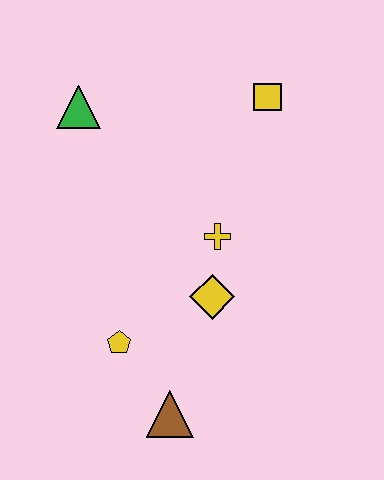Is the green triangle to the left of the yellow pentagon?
Yes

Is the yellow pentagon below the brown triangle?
No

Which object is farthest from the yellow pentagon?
The yellow square is farthest from the yellow pentagon.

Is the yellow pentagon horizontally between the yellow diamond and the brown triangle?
No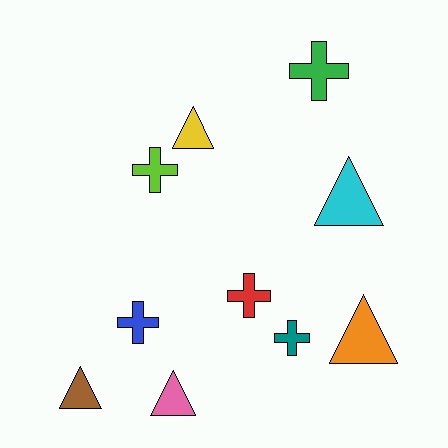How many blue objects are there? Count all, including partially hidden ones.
There is 1 blue object.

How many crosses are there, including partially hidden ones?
There are 5 crosses.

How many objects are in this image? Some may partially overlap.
There are 10 objects.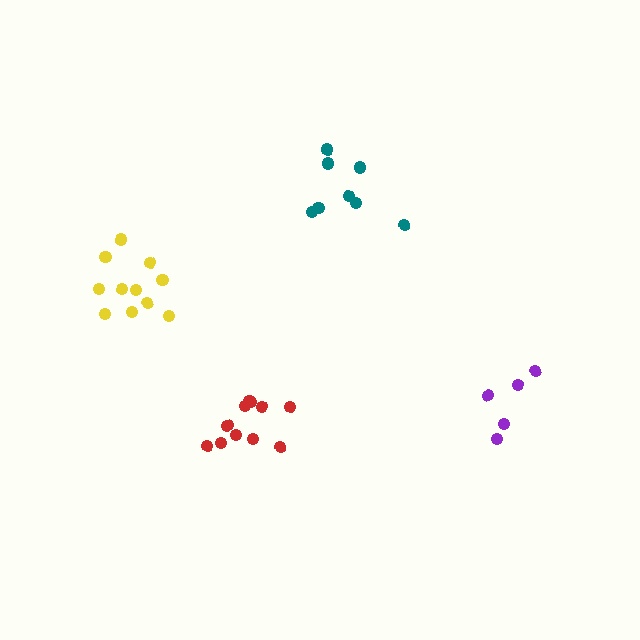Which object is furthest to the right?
The purple cluster is rightmost.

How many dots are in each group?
Group 1: 8 dots, Group 2: 11 dots, Group 3: 5 dots, Group 4: 11 dots (35 total).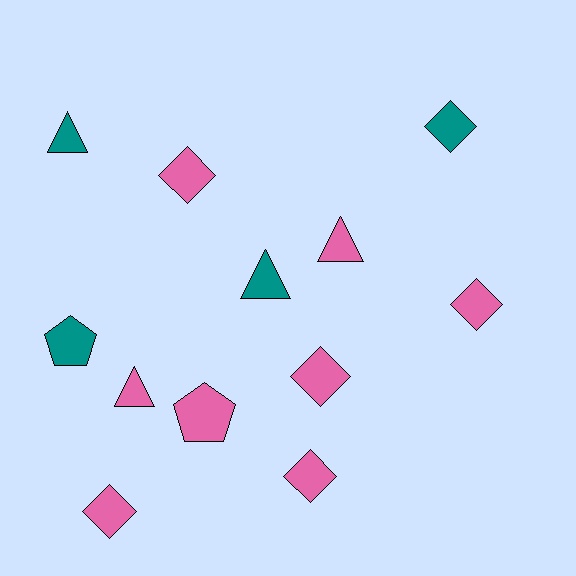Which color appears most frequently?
Pink, with 8 objects.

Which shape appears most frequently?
Diamond, with 6 objects.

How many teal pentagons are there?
There is 1 teal pentagon.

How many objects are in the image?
There are 12 objects.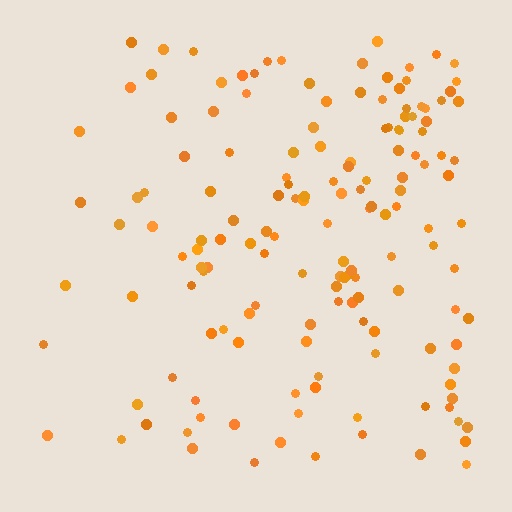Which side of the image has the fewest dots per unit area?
The left.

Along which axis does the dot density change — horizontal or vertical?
Horizontal.